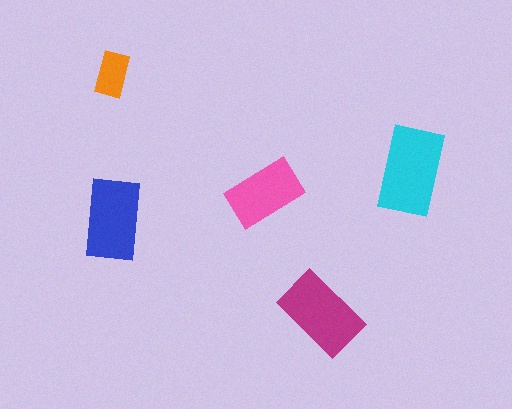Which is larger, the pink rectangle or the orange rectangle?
The pink one.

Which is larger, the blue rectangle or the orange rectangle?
The blue one.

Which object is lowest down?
The magenta rectangle is bottommost.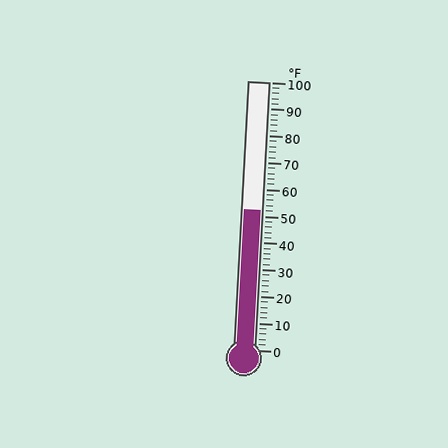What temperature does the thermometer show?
The thermometer shows approximately 52°F.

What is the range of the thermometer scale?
The thermometer scale ranges from 0°F to 100°F.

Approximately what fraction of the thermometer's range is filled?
The thermometer is filled to approximately 50% of its range.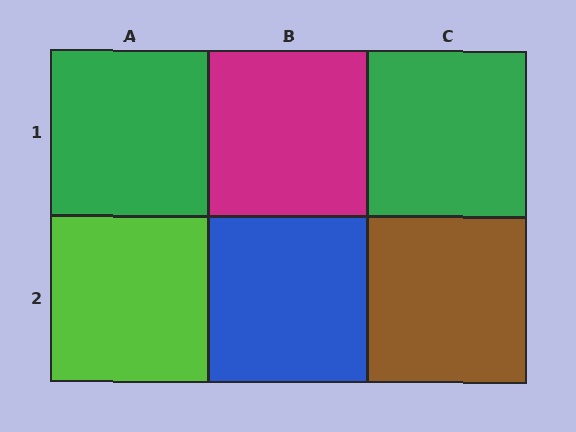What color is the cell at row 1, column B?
Magenta.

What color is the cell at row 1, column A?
Green.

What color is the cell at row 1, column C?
Green.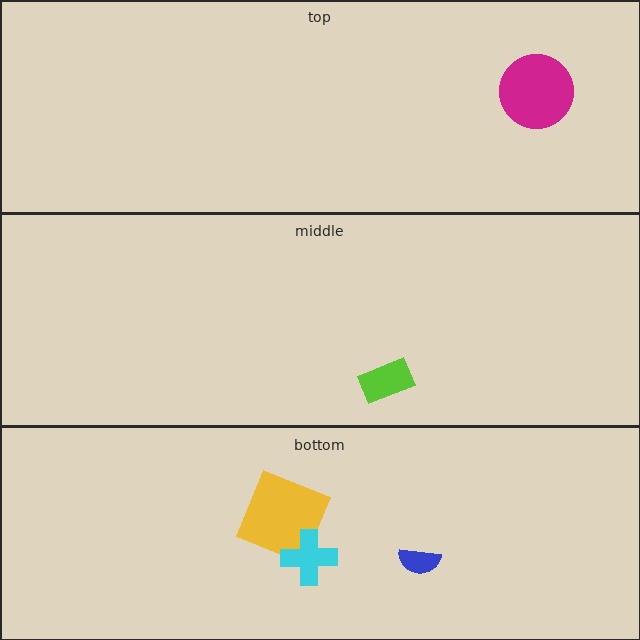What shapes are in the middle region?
The lime rectangle.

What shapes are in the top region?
The magenta circle.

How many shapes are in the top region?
1.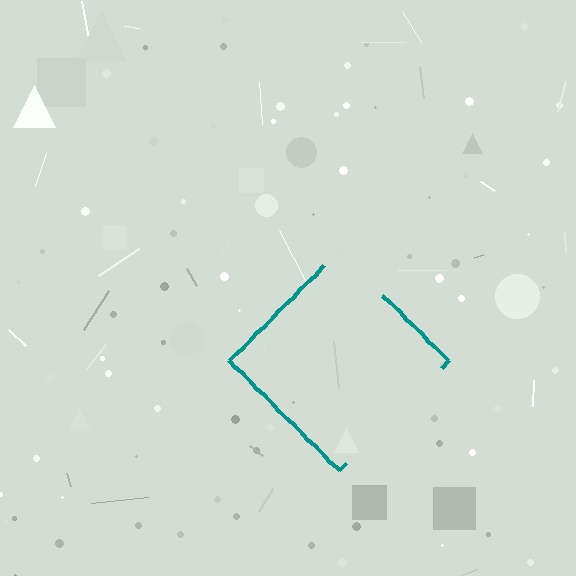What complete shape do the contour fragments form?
The contour fragments form a diamond.